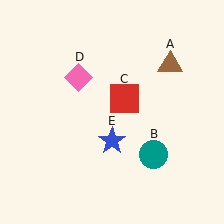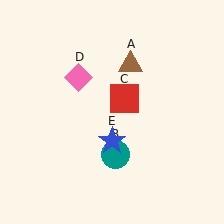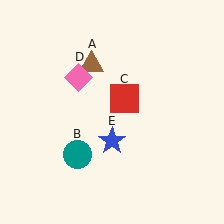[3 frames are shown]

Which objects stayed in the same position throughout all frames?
Red square (object C) and pink diamond (object D) and blue star (object E) remained stationary.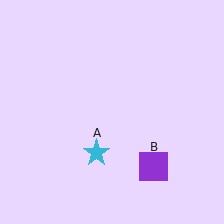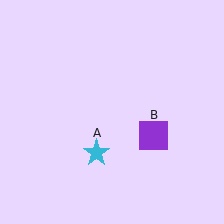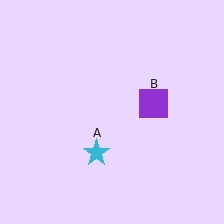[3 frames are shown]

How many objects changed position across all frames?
1 object changed position: purple square (object B).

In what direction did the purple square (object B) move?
The purple square (object B) moved up.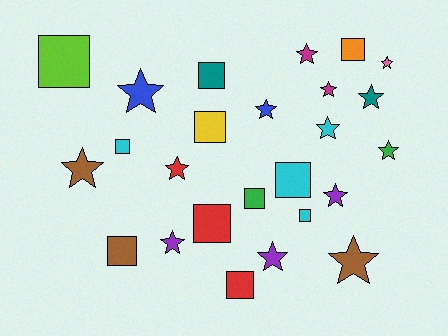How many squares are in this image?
There are 11 squares.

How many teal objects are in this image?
There are 2 teal objects.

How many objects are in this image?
There are 25 objects.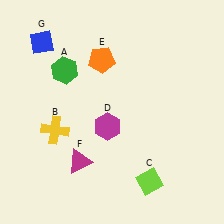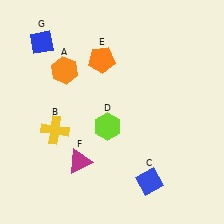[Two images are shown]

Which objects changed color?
A changed from green to orange. C changed from lime to blue. D changed from magenta to lime.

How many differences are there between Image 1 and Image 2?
There are 3 differences between the two images.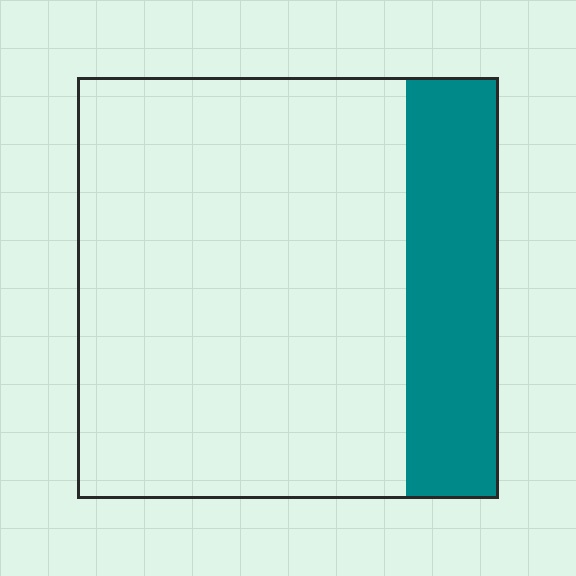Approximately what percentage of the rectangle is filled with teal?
Approximately 20%.